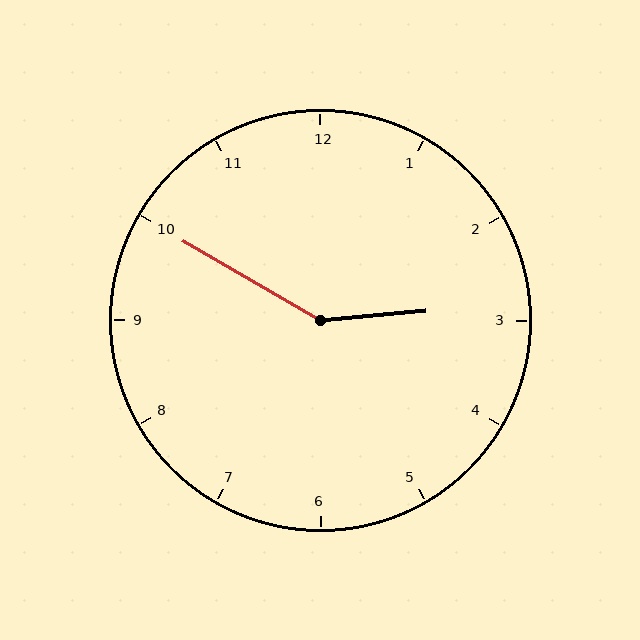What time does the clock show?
2:50.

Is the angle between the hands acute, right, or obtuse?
It is obtuse.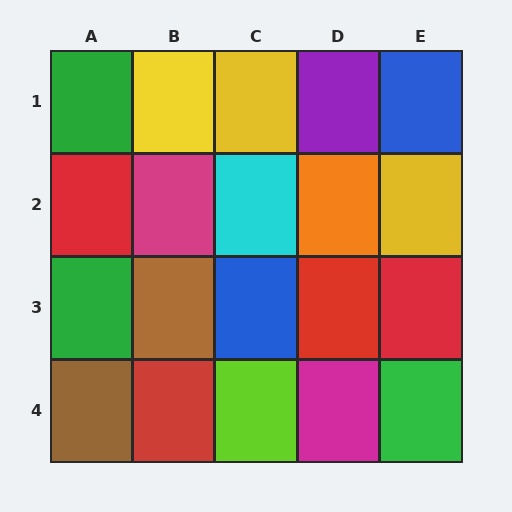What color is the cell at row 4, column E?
Green.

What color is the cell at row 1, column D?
Purple.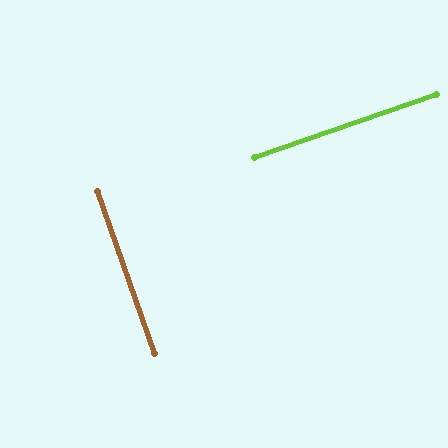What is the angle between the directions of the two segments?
Approximately 90 degrees.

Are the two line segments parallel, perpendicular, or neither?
Perpendicular — they meet at approximately 90°.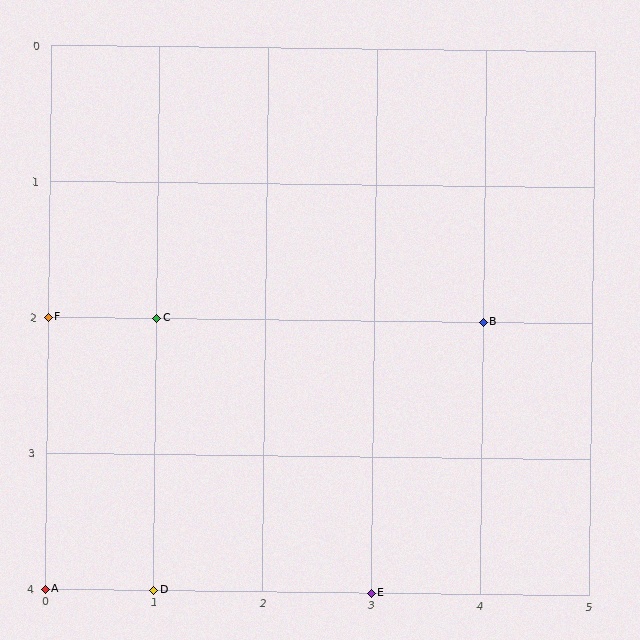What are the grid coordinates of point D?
Point D is at grid coordinates (1, 4).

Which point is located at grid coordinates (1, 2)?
Point C is at (1, 2).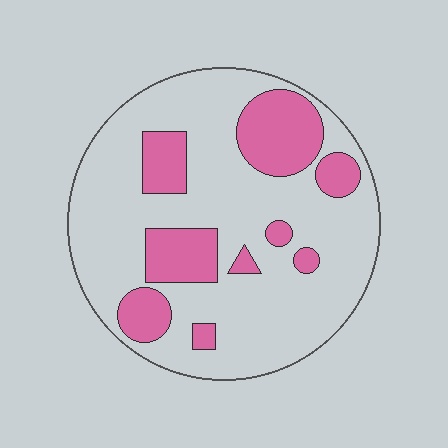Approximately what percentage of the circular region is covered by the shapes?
Approximately 25%.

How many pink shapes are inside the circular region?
9.